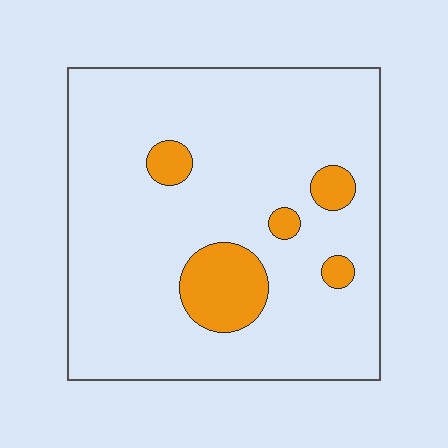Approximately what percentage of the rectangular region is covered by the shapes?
Approximately 10%.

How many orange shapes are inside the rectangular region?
5.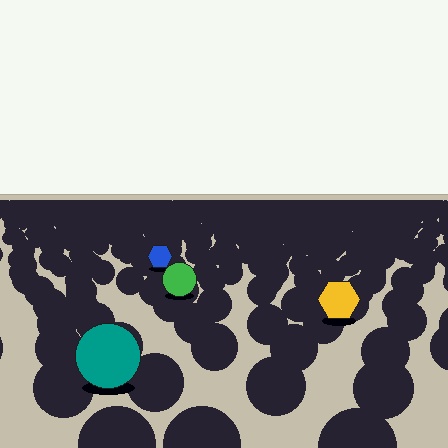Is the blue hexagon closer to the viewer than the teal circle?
No. The teal circle is closer — you can tell from the texture gradient: the ground texture is coarser near it.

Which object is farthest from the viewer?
The blue hexagon is farthest from the viewer. It appears smaller and the ground texture around it is denser.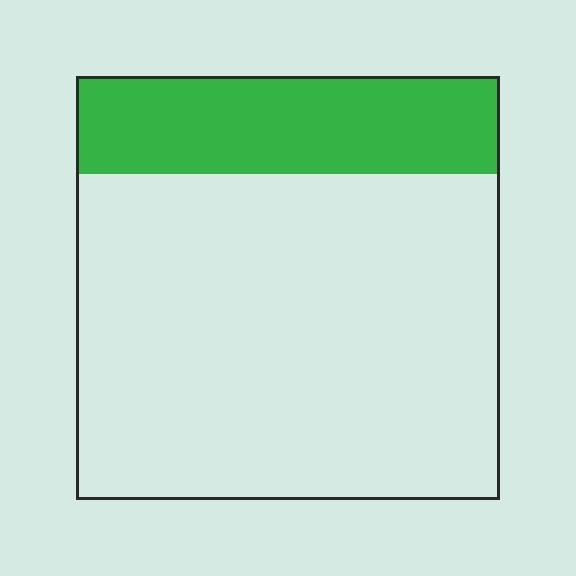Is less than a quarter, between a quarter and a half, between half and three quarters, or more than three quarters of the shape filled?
Less than a quarter.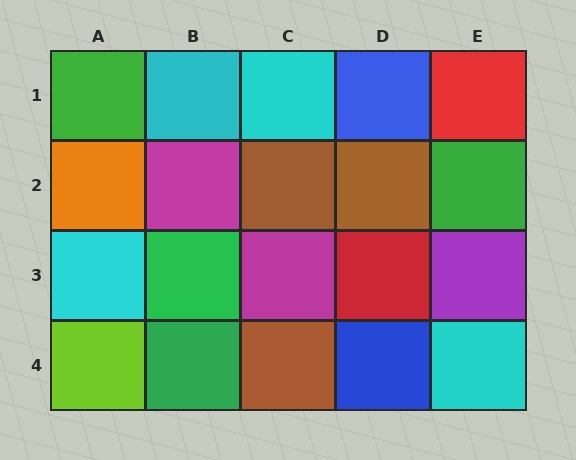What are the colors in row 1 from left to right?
Green, cyan, cyan, blue, red.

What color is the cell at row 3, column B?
Green.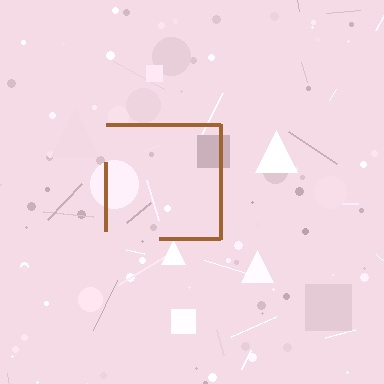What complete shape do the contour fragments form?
The contour fragments form a square.